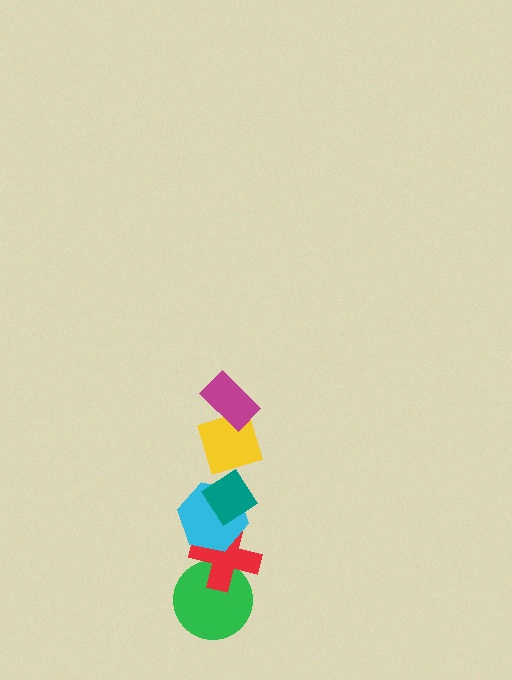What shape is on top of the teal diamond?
The yellow square is on top of the teal diamond.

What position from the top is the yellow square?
The yellow square is 2nd from the top.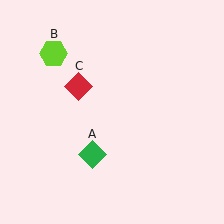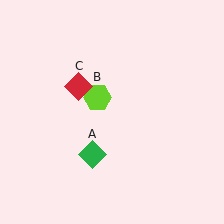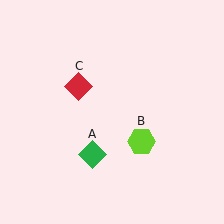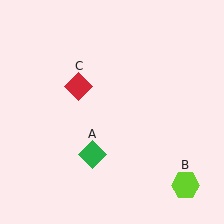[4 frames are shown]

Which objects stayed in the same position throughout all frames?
Green diamond (object A) and red diamond (object C) remained stationary.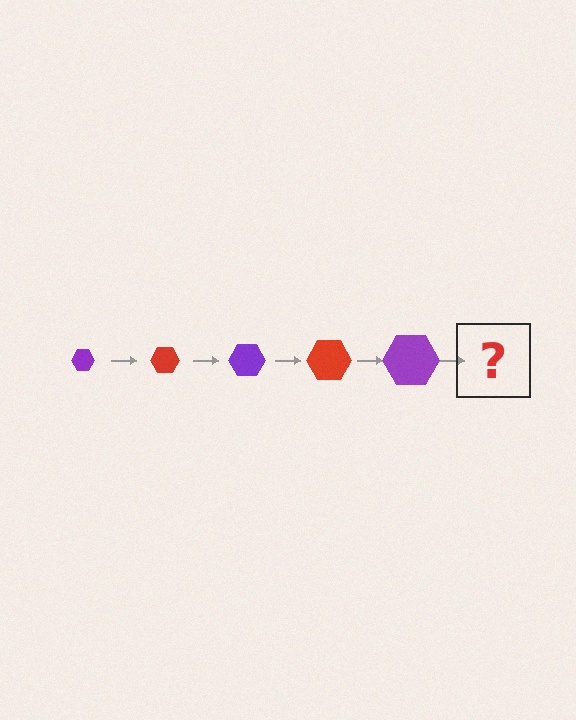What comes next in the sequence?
The next element should be a red hexagon, larger than the previous one.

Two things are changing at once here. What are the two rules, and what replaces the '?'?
The two rules are that the hexagon grows larger each step and the color cycles through purple and red. The '?' should be a red hexagon, larger than the previous one.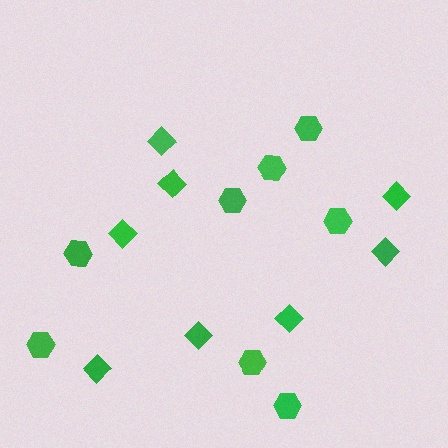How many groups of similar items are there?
There are 2 groups: one group of hexagons (8) and one group of diamonds (8).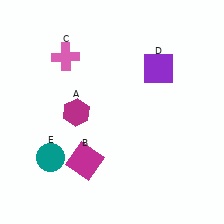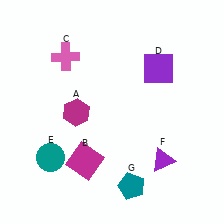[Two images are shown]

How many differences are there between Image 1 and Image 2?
There are 2 differences between the two images.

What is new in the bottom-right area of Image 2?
A teal pentagon (G) was added in the bottom-right area of Image 2.